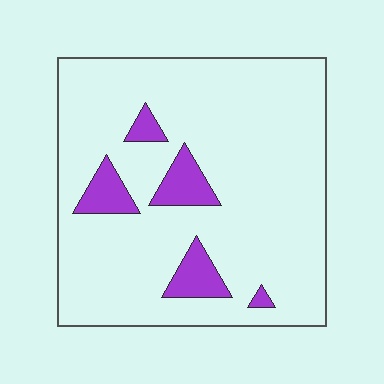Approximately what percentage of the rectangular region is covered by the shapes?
Approximately 10%.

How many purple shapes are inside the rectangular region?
5.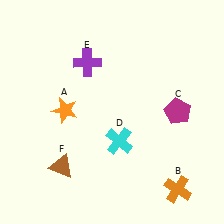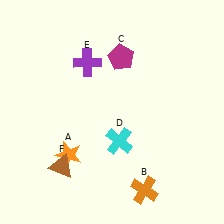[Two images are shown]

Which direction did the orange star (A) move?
The orange star (A) moved down.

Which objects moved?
The objects that moved are: the orange star (A), the orange cross (B), the magenta pentagon (C).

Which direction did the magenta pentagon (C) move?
The magenta pentagon (C) moved left.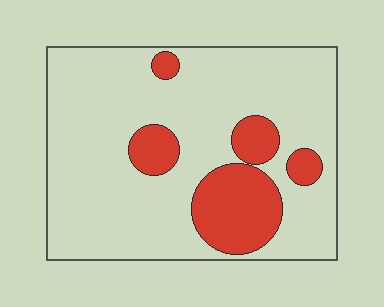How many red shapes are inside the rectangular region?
5.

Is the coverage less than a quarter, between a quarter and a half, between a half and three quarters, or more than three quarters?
Less than a quarter.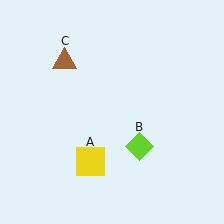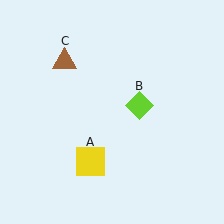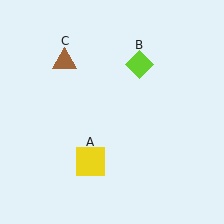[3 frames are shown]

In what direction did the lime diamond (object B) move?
The lime diamond (object B) moved up.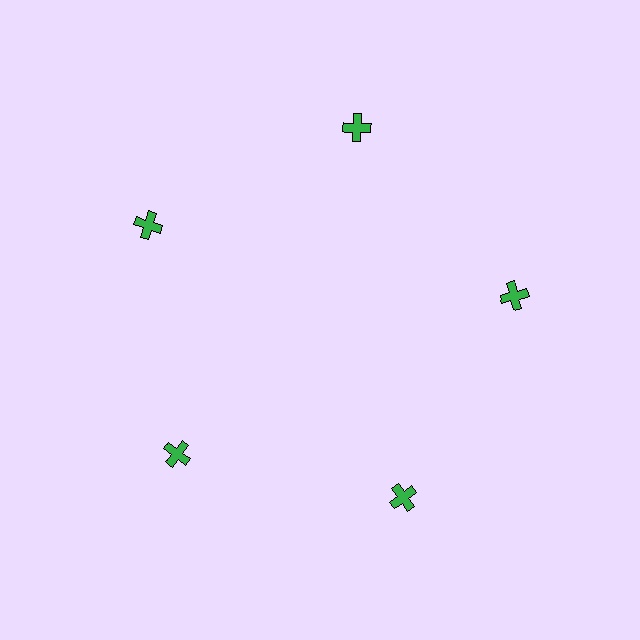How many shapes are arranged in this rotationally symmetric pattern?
There are 5 shapes, arranged in 5 groups of 1.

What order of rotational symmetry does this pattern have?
This pattern has 5-fold rotational symmetry.